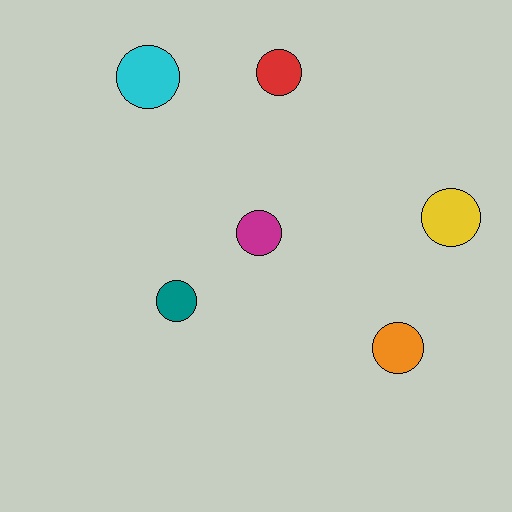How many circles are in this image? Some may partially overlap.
There are 6 circles.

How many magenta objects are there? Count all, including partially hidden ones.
There is 1 magenta object.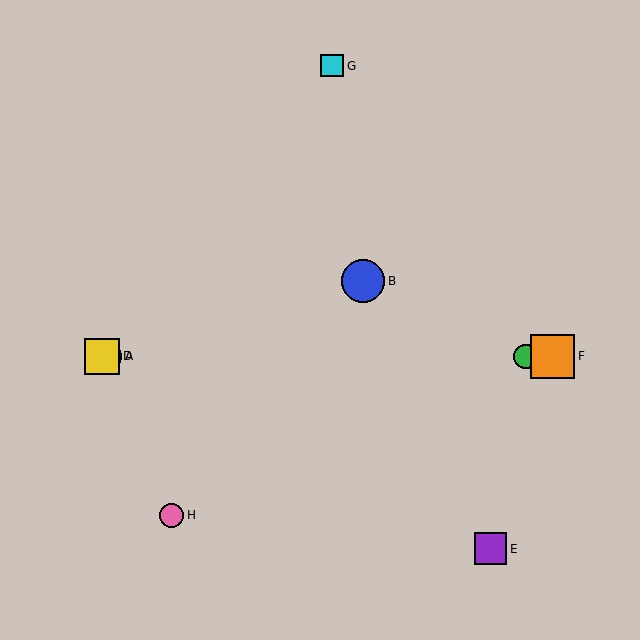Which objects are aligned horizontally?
Objects A, C, D, F are aligned horizontally.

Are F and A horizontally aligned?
Yes, both are at y≈357.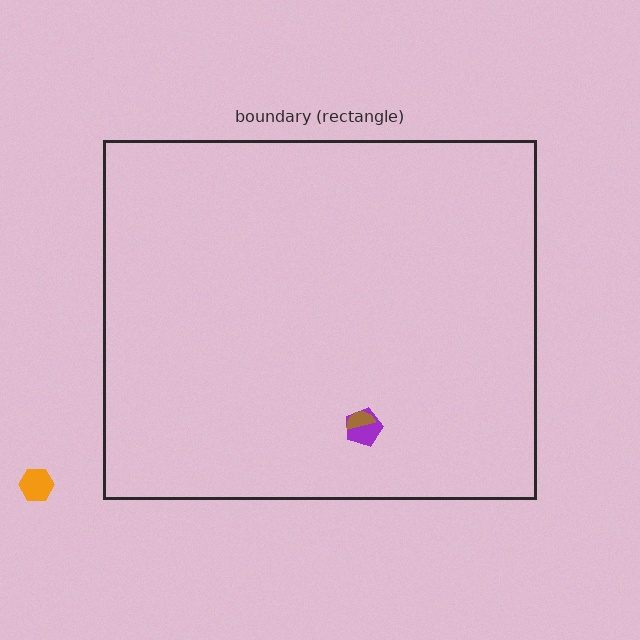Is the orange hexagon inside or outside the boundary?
Outside.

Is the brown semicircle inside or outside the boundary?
Inside.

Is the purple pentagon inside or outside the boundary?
Inside.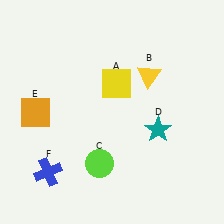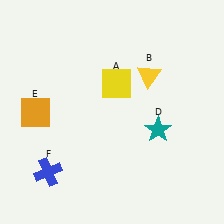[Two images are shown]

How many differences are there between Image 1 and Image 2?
There is 1 difference between the two images.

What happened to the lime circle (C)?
The lime circle (C) was removed in Image 2. It was in the bottom-left area of Image 1.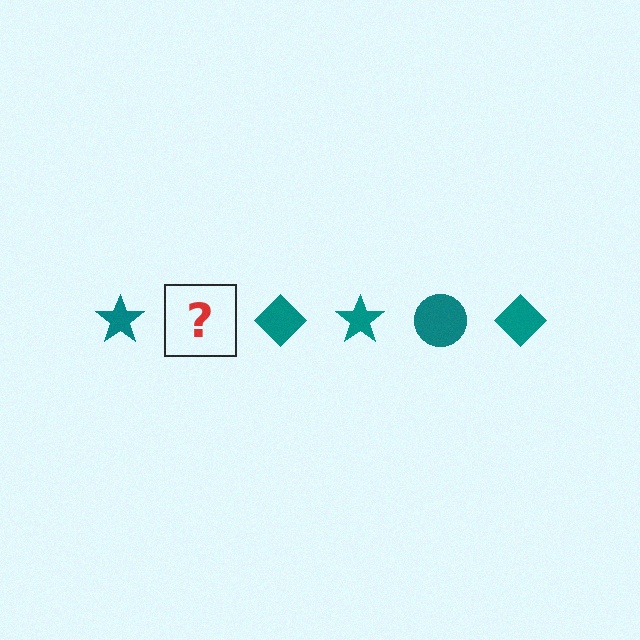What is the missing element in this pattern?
The missing element is a teal circle.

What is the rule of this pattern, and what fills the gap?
The rule is that the pattern cycles through star, circle, diamond shapes in teal. The gap should be filled with a teal circle.